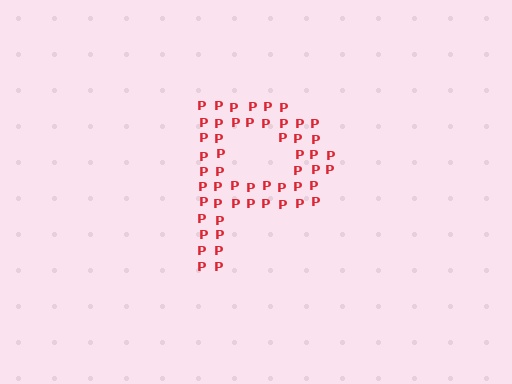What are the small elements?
The small elements are letter P's.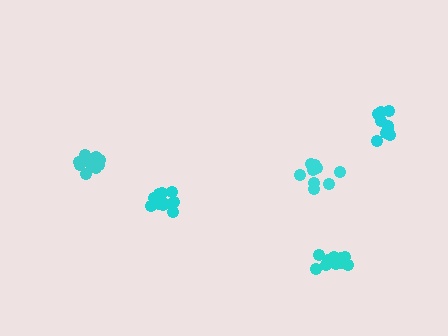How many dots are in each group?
Group 1: 9 dots, Group 2: 13 dots, Group 3: 14 dots, Group 4: 10 dots, Group 5: 10 dots (56 total).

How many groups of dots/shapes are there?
There are 5 groups.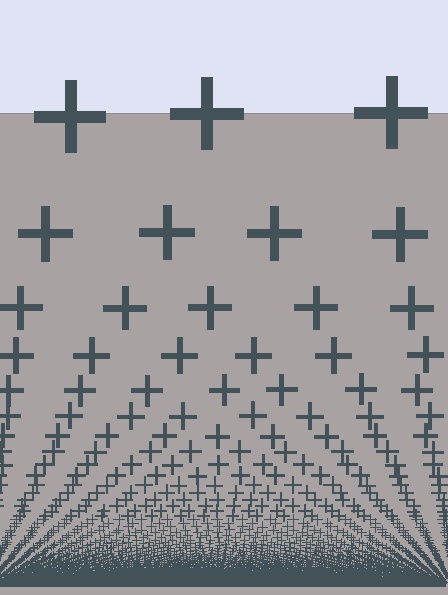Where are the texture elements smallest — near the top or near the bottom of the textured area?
Near the bottom.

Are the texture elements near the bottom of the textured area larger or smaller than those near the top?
Smaller. The gradient is inverted — elements near the bottom are smaller and denser.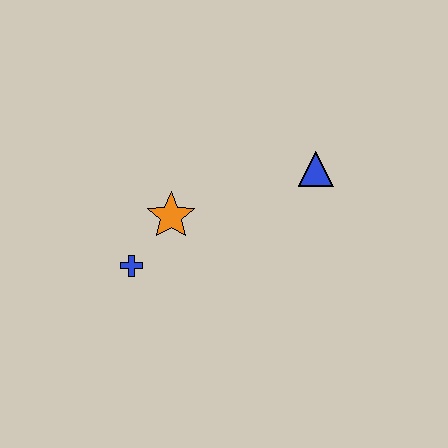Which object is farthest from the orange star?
The blue triangle is farthest from the orange star.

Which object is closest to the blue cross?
The orange star is closest to the blue cross.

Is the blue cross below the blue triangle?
Yes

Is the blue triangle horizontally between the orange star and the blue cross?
No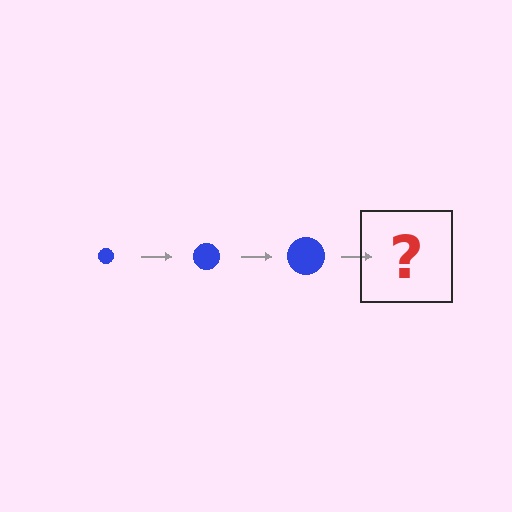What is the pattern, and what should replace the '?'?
The pattern is that the circle gets progressively larger each step. The '?' should be a blue circle, larger than the previous one.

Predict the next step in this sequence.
The next step is a blue circle, larger than the previous one.